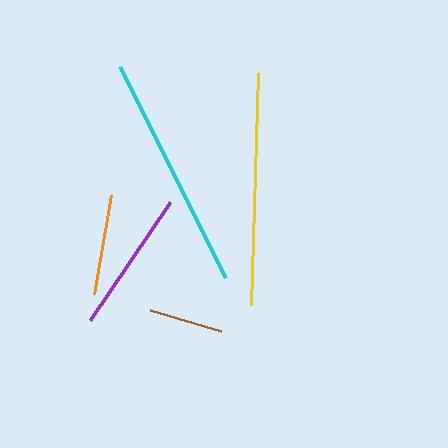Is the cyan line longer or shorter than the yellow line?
The cyan line is longer than the yellow line.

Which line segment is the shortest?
The brown line is the shortest at approximately 73 pixels.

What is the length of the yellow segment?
The yellow segment is approximately 232 pixels long.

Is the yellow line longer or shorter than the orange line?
The yellow line is longer than the orange line.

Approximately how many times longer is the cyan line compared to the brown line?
The cyan line is approximately 3.2 times the length of the brown line.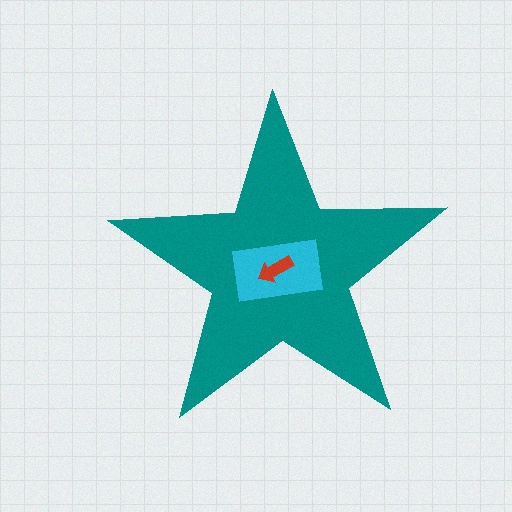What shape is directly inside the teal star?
The cyan rectangle.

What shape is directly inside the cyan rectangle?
The red arrow.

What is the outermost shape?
The teal star.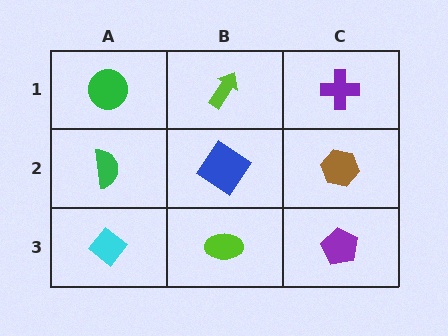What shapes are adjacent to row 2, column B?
A lime arrow (row 1, column B), a lime ellipse (row 3, column B), a green semicircle (row 2, column A), a brown hexagon (row 2, column C).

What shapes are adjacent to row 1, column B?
A blue diamond (row 2, column B), a green circle (row 1, column A), a purple cross (row 1, column C).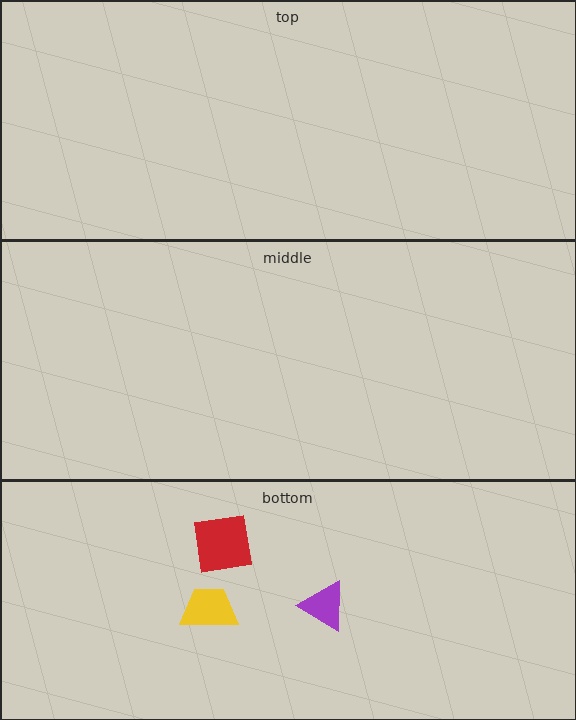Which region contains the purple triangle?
The bottom region.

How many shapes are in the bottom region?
3.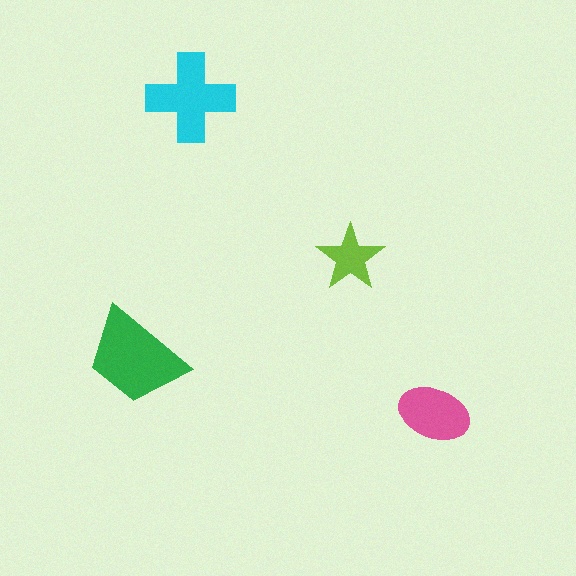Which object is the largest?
The green trapezoid.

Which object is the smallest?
The lime star.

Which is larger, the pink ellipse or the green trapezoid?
The green trapezoid.